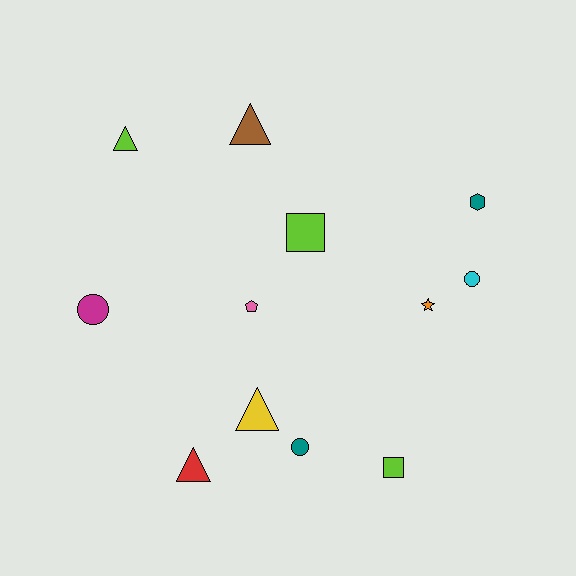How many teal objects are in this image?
There are 2 teal objects.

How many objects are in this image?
There are 12 objects.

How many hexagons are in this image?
There is 1 hexagon.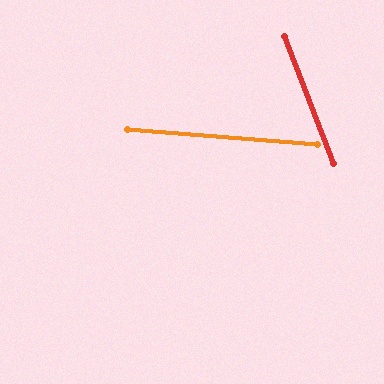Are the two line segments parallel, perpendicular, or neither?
Neither parallel nor perpendicular — they differ by about 64°.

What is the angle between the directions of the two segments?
Approximately 64 degrees.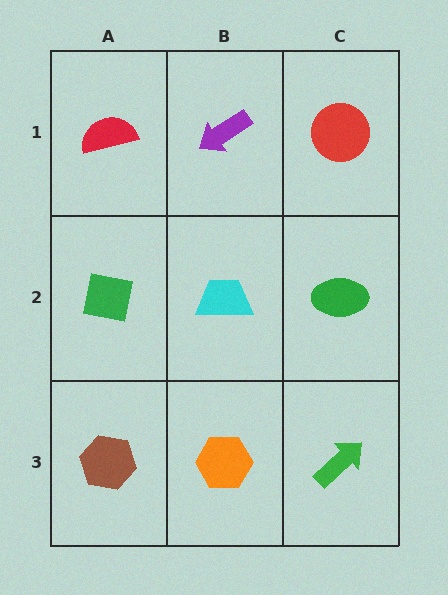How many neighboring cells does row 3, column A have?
2.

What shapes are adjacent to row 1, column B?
A cyan trapezoid (row 2, column B), a red semicircle (row 1, column A), a red circle (row 1, column C).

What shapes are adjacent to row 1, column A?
A green square (row 2, column A), a purple arrow (row 1, column B).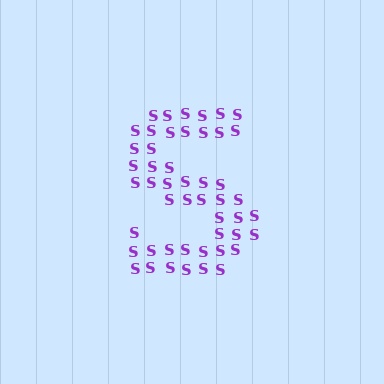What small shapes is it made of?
It is made of small letter S's.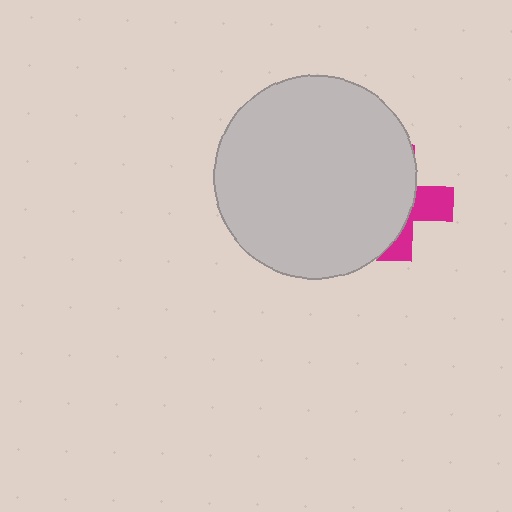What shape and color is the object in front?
The object in front is a light gray circle.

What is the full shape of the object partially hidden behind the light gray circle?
The partially hidden object is a magenta cross.